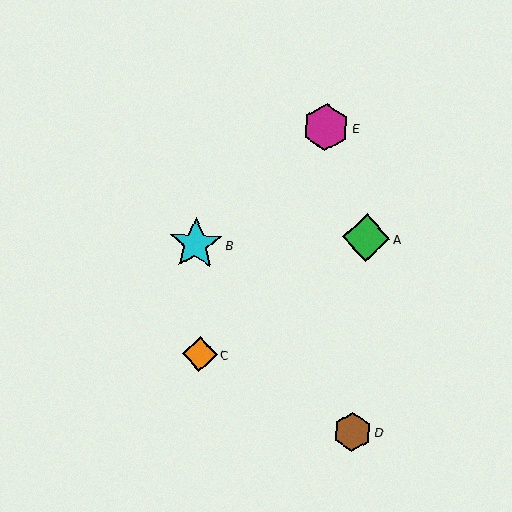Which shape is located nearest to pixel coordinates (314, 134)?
The magenta hexagon (labeled E) at (326, 127) is nearest to that location.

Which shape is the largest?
The cyan star (labeled B) is the largest.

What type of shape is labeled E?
Shape E is a magenta hexagon.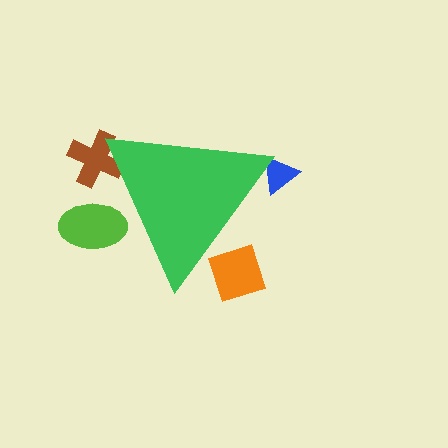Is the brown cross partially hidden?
Yes, the brown cross is partially hidden behind the green triangle.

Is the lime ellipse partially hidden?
Yes, the lime ellipse is partially hidden behind the green triangle.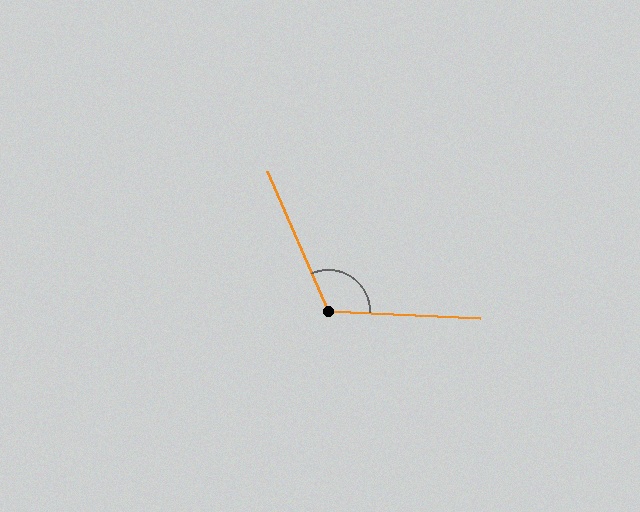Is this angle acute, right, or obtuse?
It is obtuse.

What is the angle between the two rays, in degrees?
Approximately 116 degrees.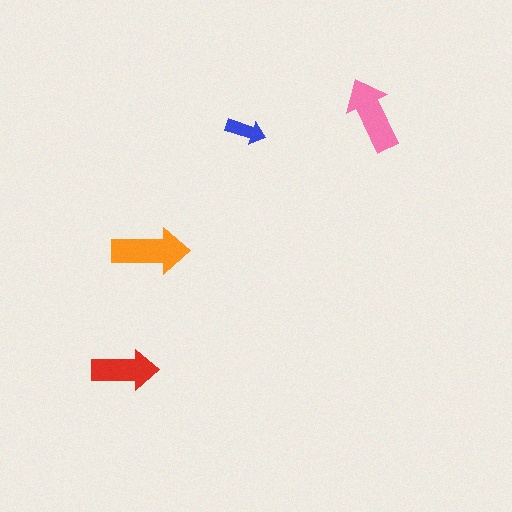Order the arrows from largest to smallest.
the orange one, the pink one, the red one, the blue one.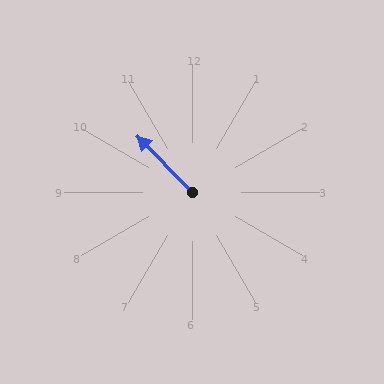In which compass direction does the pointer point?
Northwest.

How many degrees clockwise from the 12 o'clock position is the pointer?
Approximately 316 degrees.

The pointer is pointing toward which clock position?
Roughly 11 o'clock.